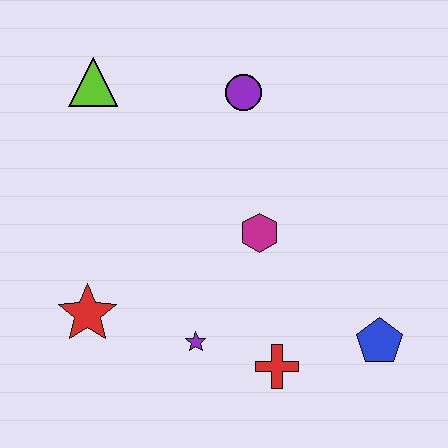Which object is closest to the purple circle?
The magenta hexagon is closest to the purple circle.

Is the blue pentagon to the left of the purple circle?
No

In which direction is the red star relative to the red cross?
The red star is to the left of the red cross.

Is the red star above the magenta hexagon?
No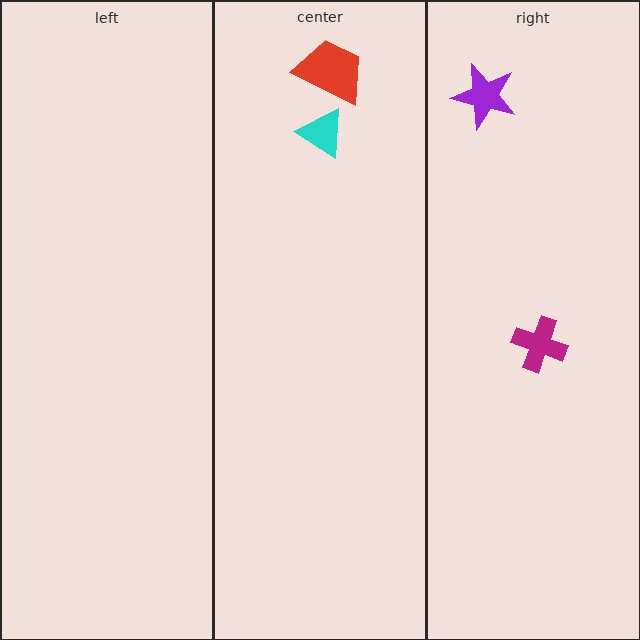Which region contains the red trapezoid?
The center region.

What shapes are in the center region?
The cyan triangle, the red trapezoid.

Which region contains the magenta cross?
The right region.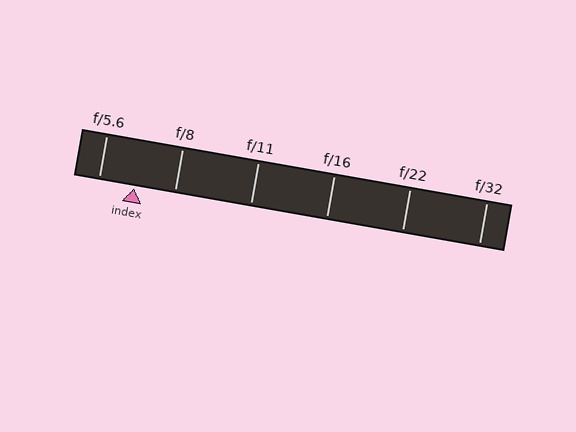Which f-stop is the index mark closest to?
The index mark is closest to f/5.6.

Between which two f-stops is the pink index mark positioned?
The index mark is between f/5.6 and f/8.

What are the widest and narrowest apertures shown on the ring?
The widest aperture shown is f/5.6 and the narrowest is f/32.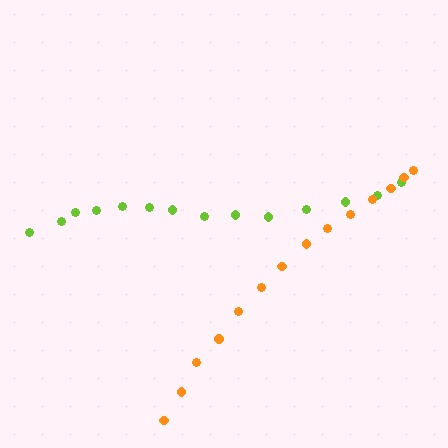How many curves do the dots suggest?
There are 2 distinct paths.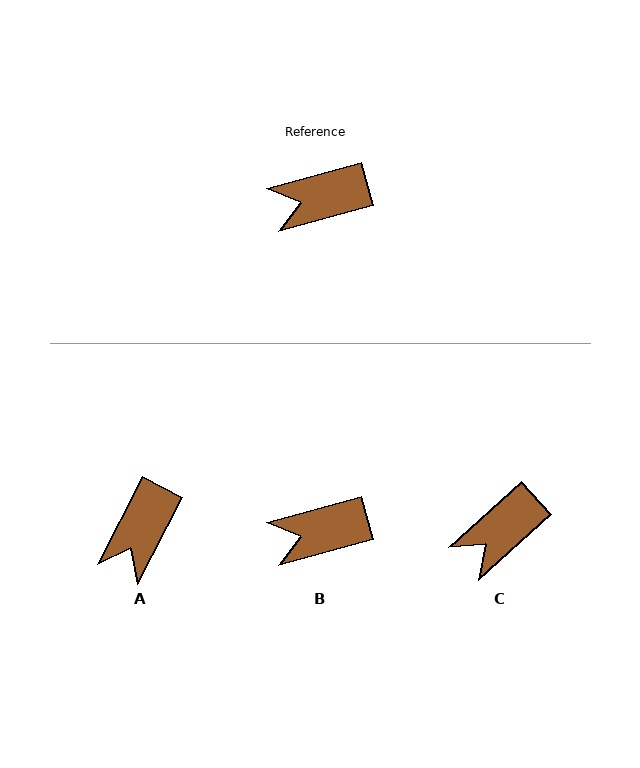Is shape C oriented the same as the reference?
No, it is off by about 27 degrees.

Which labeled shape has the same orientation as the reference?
B.